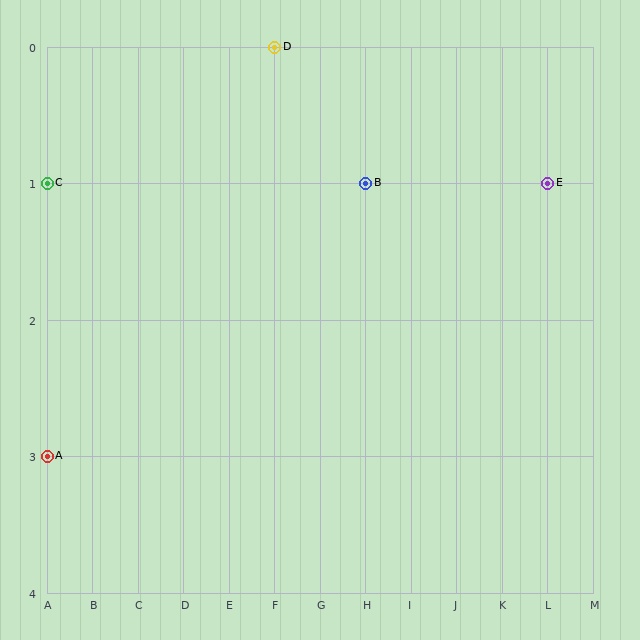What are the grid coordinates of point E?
Point E is at grid coordinates (L, 1).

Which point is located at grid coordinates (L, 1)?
Point E is at (L, 1).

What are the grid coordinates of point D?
Point D is at grid coordinates (F, 0).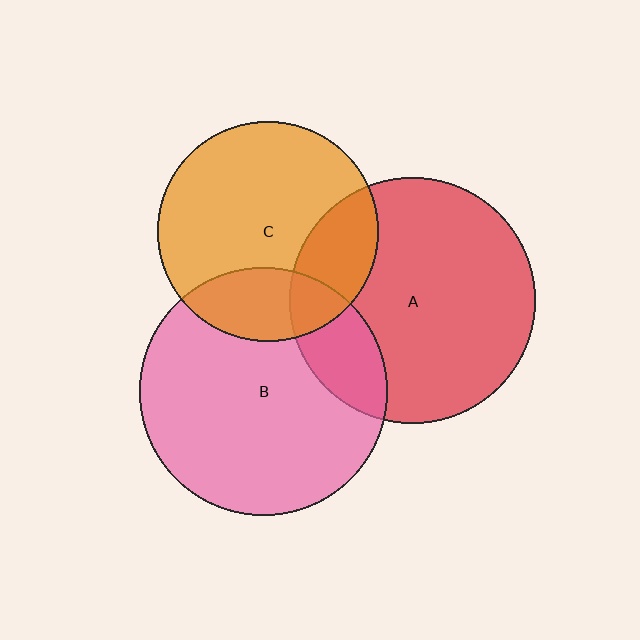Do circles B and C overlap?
Yes.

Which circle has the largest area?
Circle B (pink).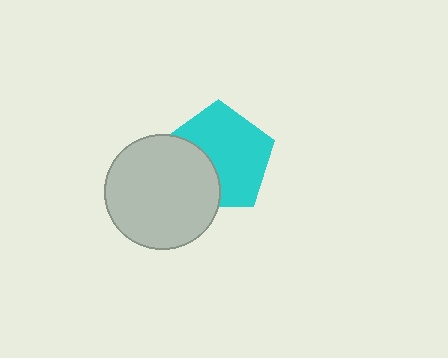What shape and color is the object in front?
The object in front is a light gray circle.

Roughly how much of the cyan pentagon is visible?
Most of it is visible (roughly 66%).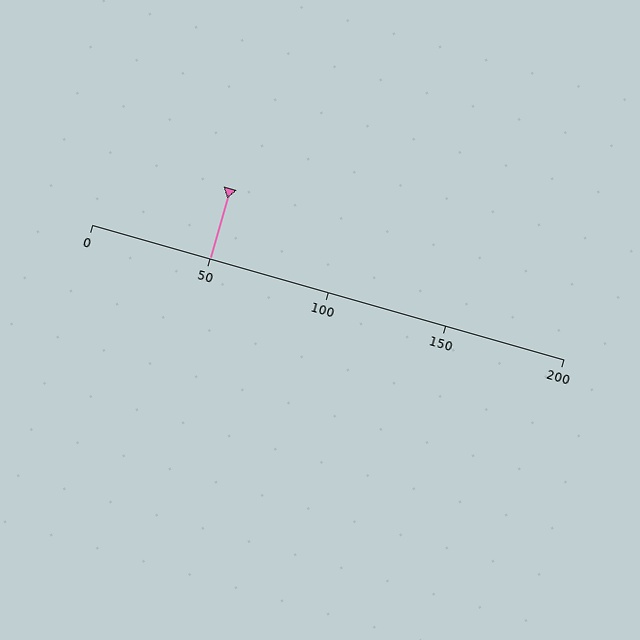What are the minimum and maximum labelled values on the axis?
The axis runs from 0 to 200.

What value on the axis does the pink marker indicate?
The marker indicates approximately 50.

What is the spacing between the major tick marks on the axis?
The major ticks are spaced 50 apart.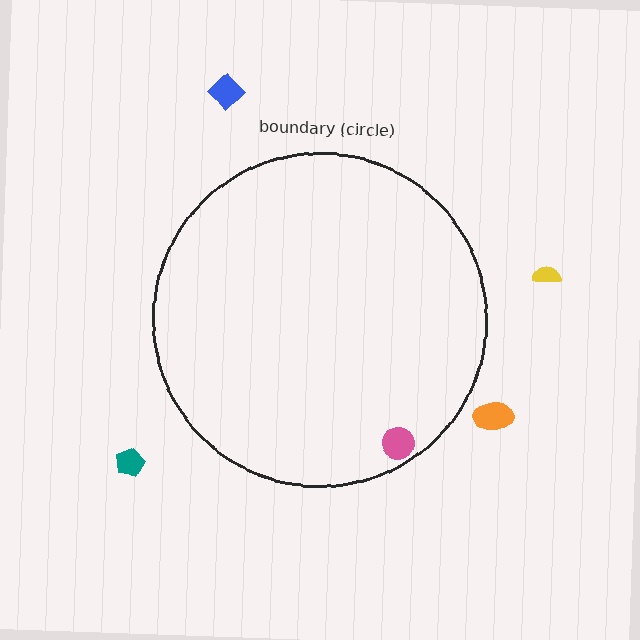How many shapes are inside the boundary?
1 inside, 4 outside.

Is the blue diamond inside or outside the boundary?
Outside.